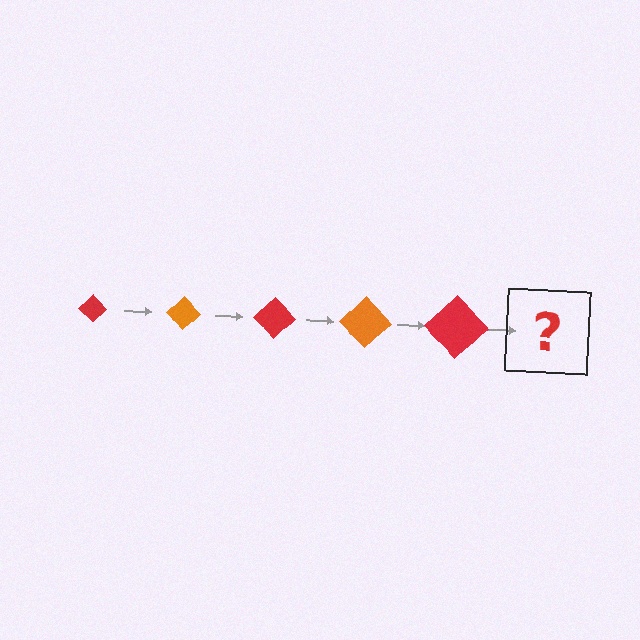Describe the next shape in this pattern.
It should be an orange diamond, larger than the previous one.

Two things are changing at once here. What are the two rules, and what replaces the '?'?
The two rules are that the diamond grows larger each step and the color cycles through red and orange. The '?' should be an orange diamond, larger than the previous one.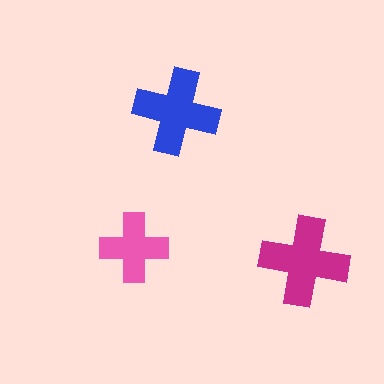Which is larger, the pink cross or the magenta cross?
The magenta one.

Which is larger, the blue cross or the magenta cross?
The magenta one.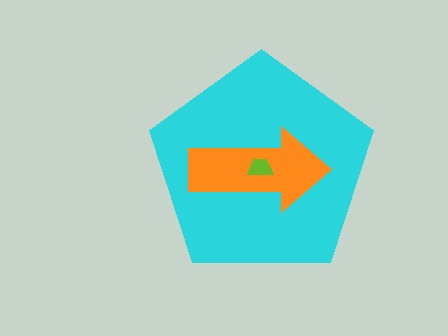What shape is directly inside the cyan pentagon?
The orange arrow.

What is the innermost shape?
The lime trapezoid.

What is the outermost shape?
The cyan pentagon.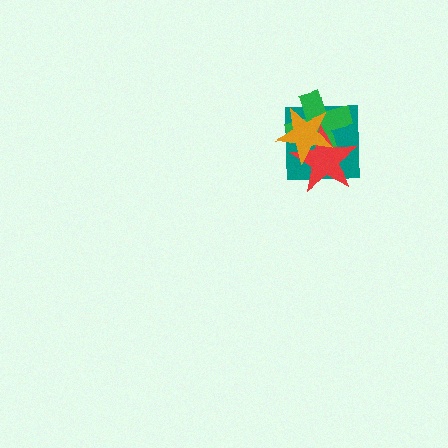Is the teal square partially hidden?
Yes, it is partially covered by another shape.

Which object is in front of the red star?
The orange star is in front of the red star.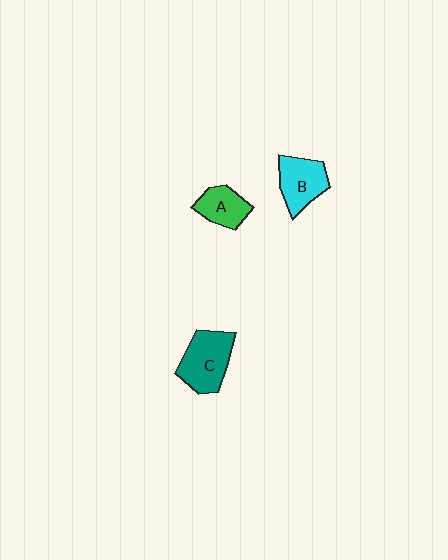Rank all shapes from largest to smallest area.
From largest to smallest: C (teal), B (cyan), A (green).